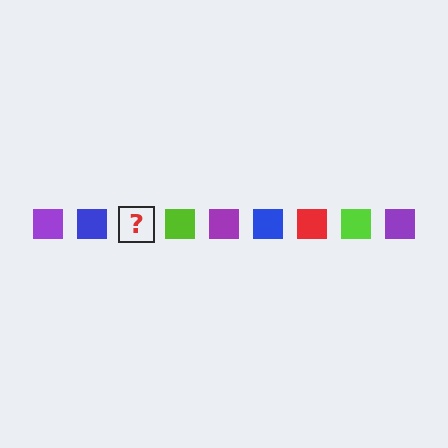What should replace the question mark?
The question mark should be replaced with a red square.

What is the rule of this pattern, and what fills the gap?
The rule is that the pattern cycles through purple, blue, red, lime squares. The gap should be filled with a red square.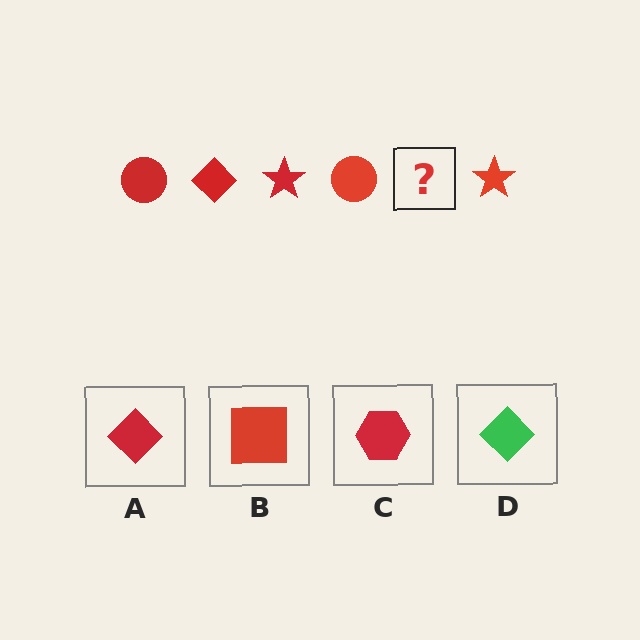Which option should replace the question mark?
Option A.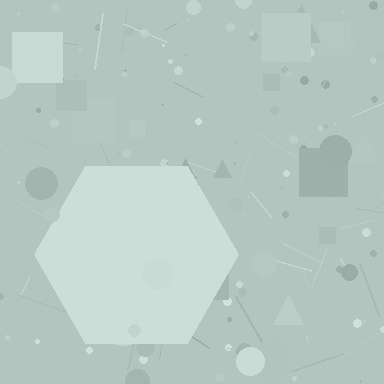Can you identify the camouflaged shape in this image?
The camouflaged shape is a hexagon.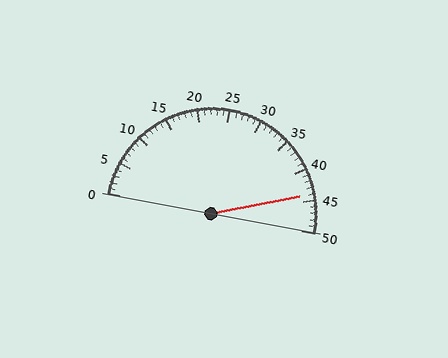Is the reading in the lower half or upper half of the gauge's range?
The reading is in the upper half of the range (0 to 50).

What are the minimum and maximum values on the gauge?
The gauge ranges from 0 to 50.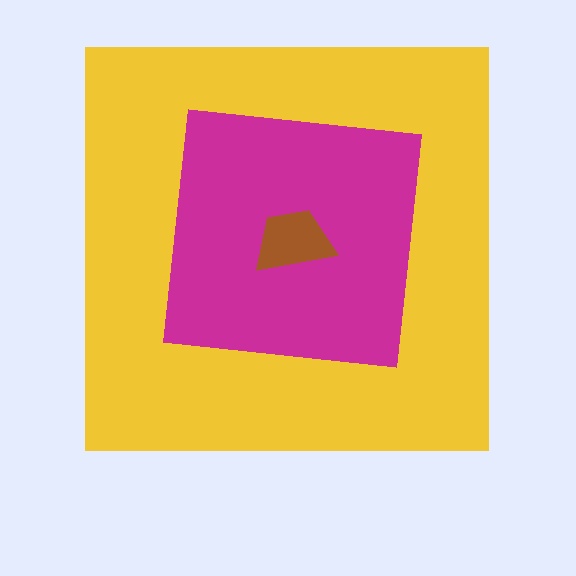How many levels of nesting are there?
3.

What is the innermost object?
The brown trapezoid.